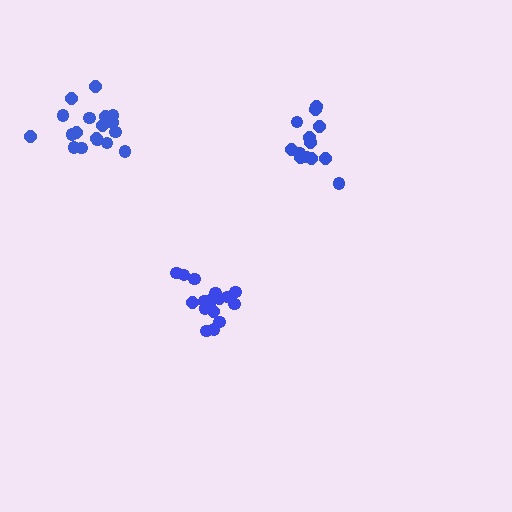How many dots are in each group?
Group 1: 17 dots, Group 2: 18 dots, Group 3: 13 dots (48 total).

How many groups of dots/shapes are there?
There are 3 groups.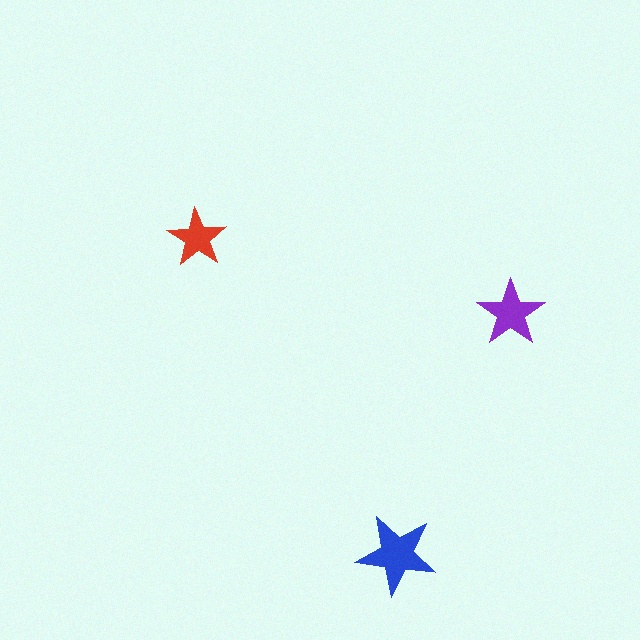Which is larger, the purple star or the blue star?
The blue one.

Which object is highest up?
The red star is topmost.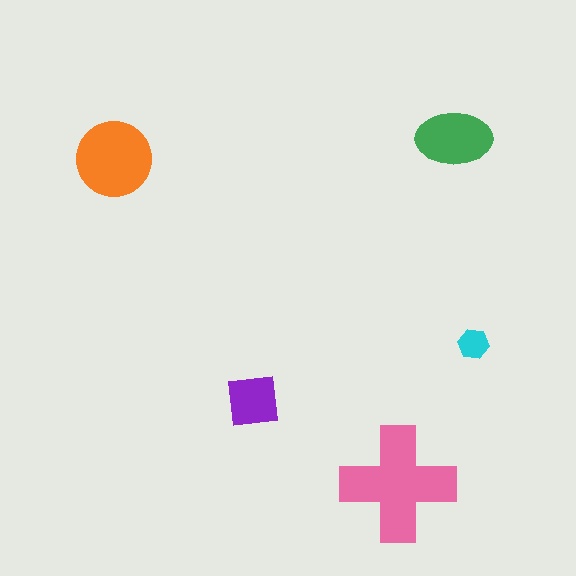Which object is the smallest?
The cyan hexagon.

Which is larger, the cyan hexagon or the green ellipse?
The green ellipse.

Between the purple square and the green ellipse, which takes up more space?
The green ellipse.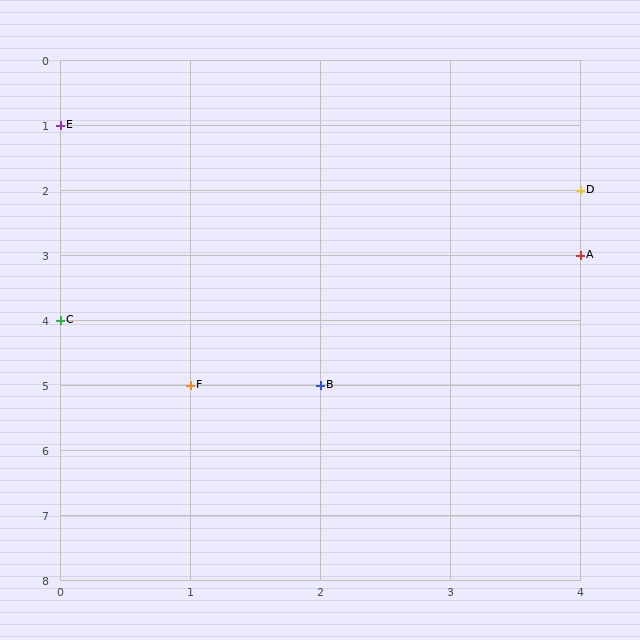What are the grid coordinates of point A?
Point A is at grid coordinates (4, 3).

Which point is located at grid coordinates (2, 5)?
Point B is at (2, 5).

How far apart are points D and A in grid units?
Points D and A are 1 row apart.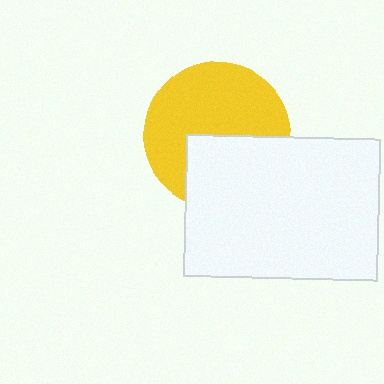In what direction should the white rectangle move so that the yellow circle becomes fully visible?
The white rectangle should move down. That is the shortest direction to clear the overlap and leave the yellow circle fully visible.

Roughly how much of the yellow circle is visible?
About half of it is visible (roughly 62%).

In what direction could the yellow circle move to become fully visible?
The yellow circle could move up. That would shift it out from behind the white rectangle entirely.